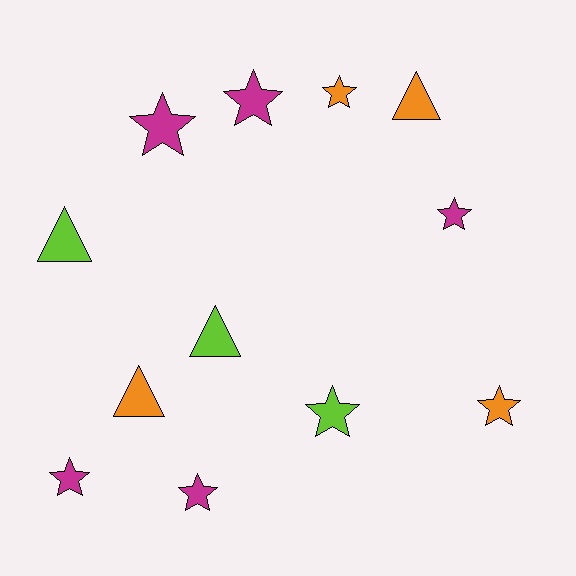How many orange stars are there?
There are 2 orange stars.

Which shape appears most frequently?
Star, with 8 objects.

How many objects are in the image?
There are 12 objects.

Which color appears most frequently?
Magenta, with 5 objects.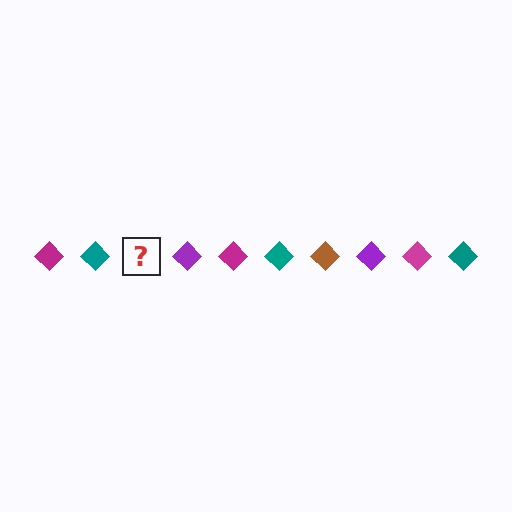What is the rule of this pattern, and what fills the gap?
The rule is that the pattern cycles through magenta, teal, brown, purple diamonds. The gap should be filled with a brown diamond.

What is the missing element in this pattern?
The missing element is a brown diamond.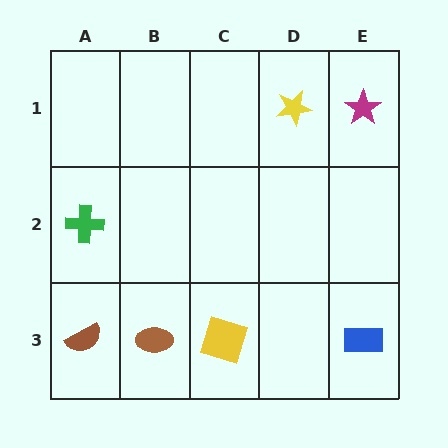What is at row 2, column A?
A green cross.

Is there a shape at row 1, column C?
No, that cell is empty.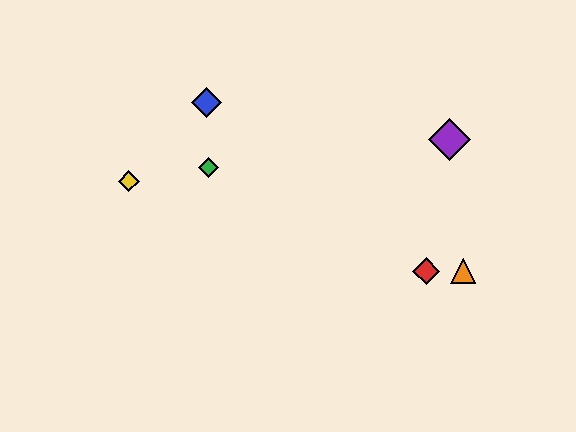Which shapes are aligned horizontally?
The red diamond, the orange triangle are aligned horizontally.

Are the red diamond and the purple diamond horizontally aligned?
No, the red diamond is at y≈271 and the purple diamond is at y≈140.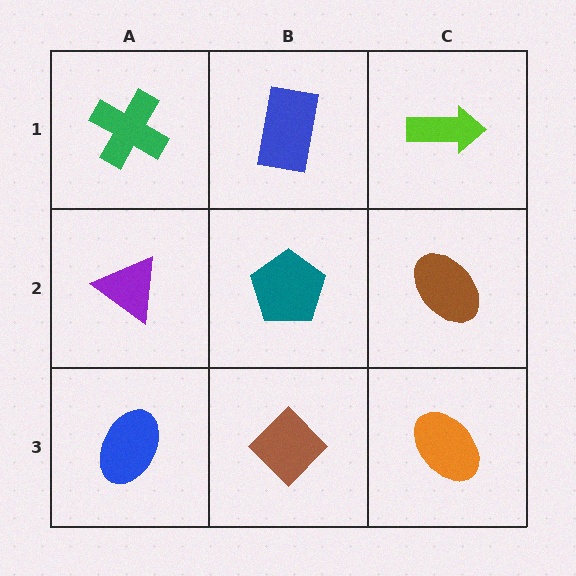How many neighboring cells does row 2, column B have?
4.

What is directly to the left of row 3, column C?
A brown diamond.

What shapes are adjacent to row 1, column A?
A purple triangle (row 2, column A), a blue rectangle (row 1, column B).